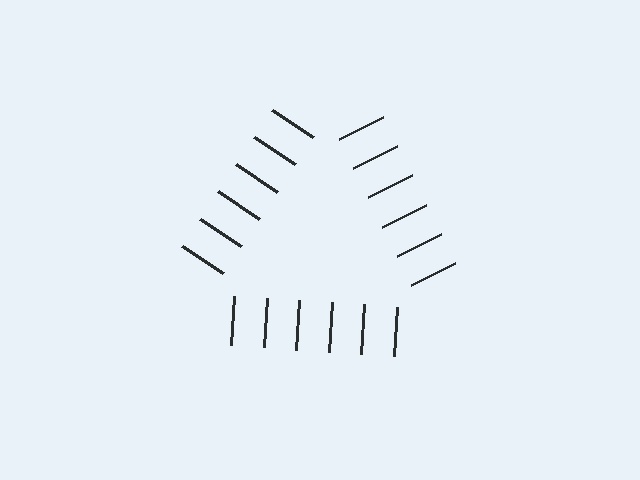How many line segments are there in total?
18 — 6 along each of the 3 edges.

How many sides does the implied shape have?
3 sides — the line-ends trace a triangle.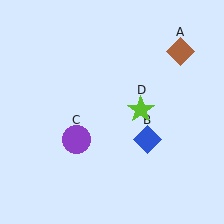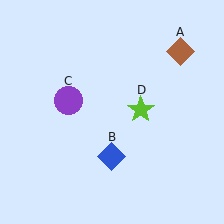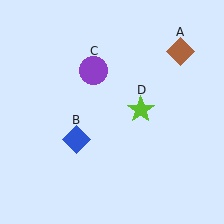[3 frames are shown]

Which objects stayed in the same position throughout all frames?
Brown diamond (object A) and lime star (object D) remained stationary.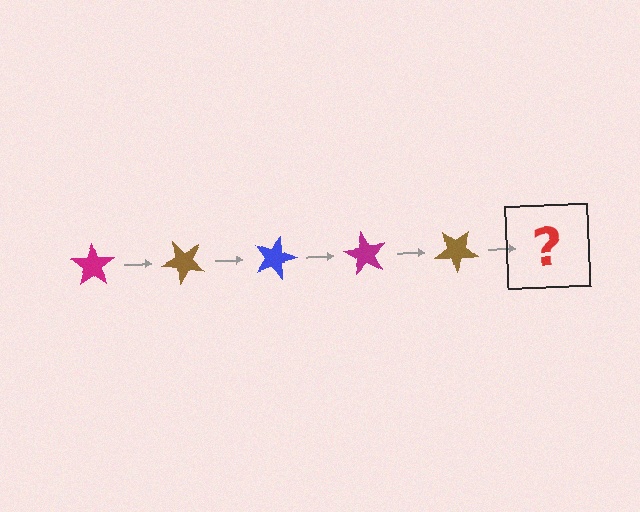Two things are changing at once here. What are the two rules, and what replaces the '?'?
The two rules are that it rotates 45 degrees each step and the color cycles through magenta, brown, and blue. The '?' should be a blue star, rotated 225 degrees from the start.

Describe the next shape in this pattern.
It should be a blue star, rotated 225 degrees from the start.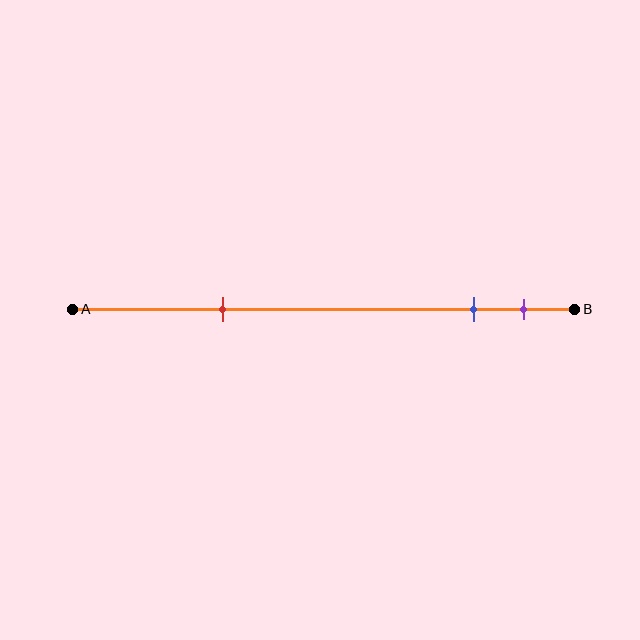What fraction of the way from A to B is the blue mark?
The blue mark is approximately 80% (0.8) of the way from A to B.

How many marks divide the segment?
There are 3 marks dividing the segment.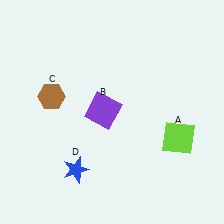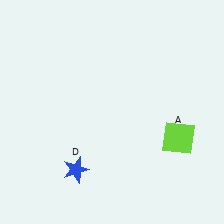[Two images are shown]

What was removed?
The purple square (B), the brown hexagon (C) were removed in Image 2.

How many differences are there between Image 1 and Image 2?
There are 2 differences between the two images.